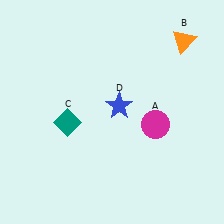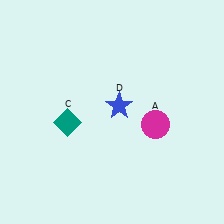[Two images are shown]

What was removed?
The orange triangle (B) was removed in Image 2.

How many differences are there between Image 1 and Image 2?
There is 1 difference between the two images.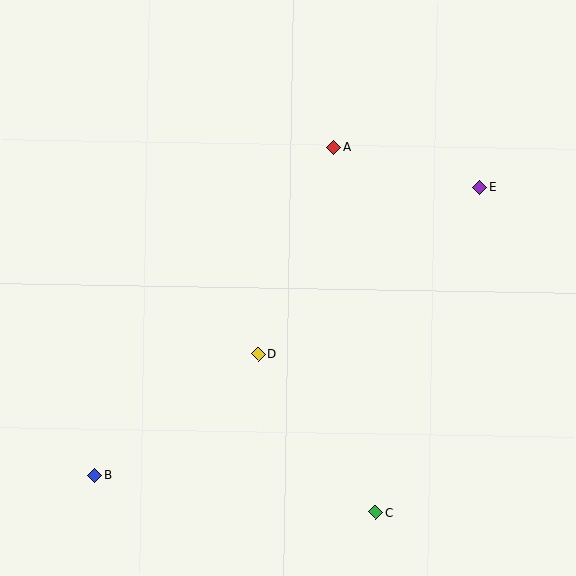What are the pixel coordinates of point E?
Point E is at (479, 188).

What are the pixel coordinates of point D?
Point D is at (258, 354).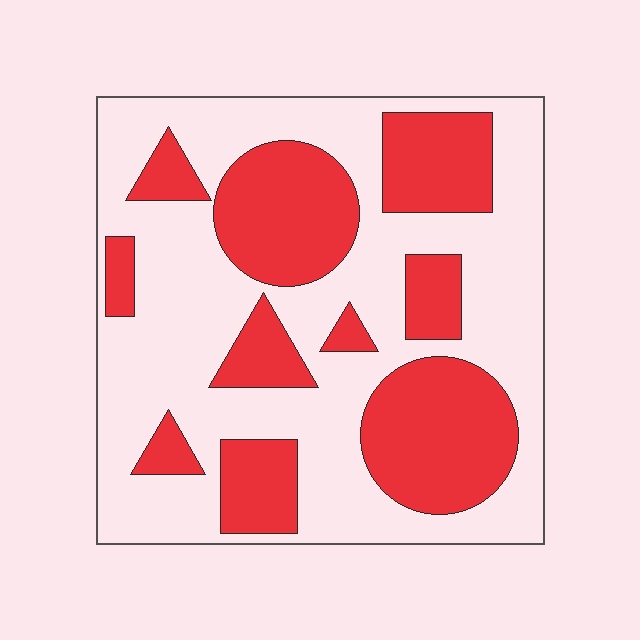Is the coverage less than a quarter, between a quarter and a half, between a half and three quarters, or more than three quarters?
Between a quarter and a half.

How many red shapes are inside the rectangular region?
10.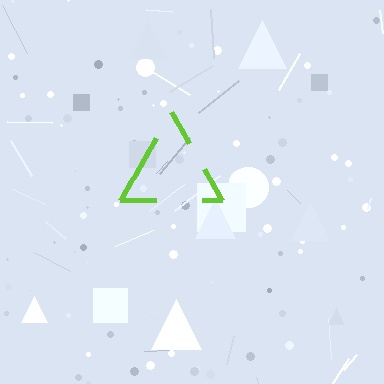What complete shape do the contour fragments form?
The contour fragments form a triangle.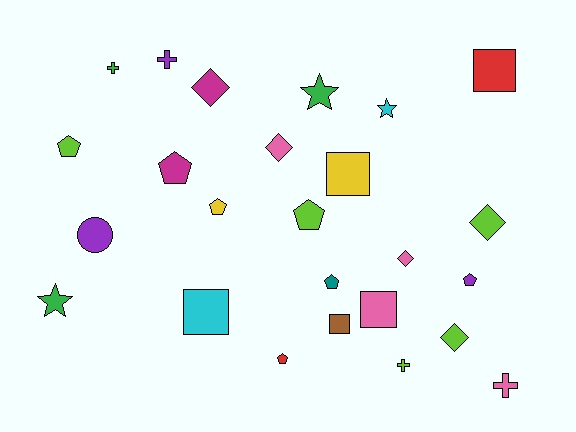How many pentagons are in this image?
There are 7 pentagons.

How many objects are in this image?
There are 25 objects.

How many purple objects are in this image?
There are 3 purple objects.